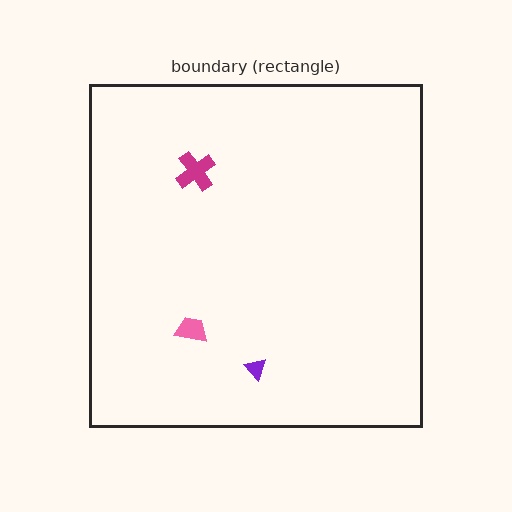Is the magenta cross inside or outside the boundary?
Inside.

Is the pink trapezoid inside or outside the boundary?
Inside.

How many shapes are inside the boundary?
3 inside, 0 outside.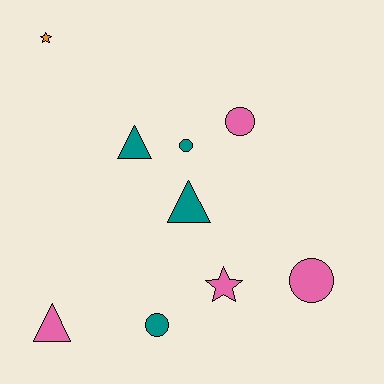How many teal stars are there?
There are no teal stars.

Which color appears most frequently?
Teal, with 4 objects.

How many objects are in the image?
There are 9 objects.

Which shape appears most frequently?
Circle, with 4 objects.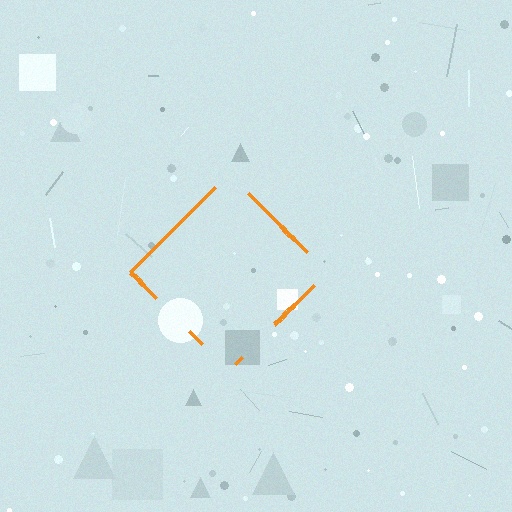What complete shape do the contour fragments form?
The contour fragments form a diamond.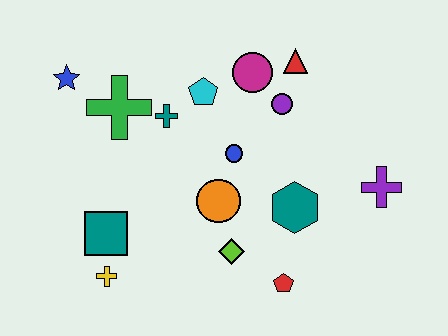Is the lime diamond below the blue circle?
Yes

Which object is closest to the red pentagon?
The lime diamond is closest to the red pentagon.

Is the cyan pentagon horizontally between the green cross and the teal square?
No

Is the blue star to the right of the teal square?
No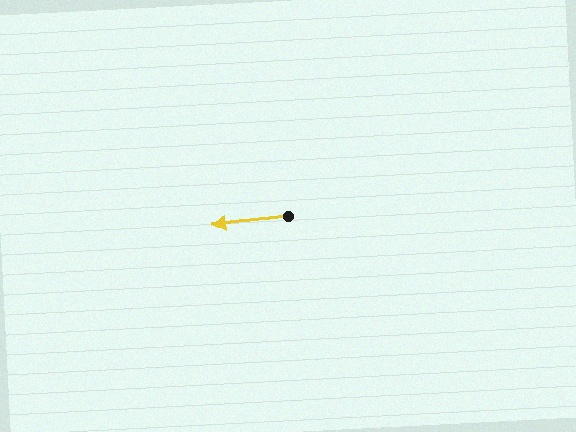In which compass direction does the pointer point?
West.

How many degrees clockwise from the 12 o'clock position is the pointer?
Approximately 266 degrees.